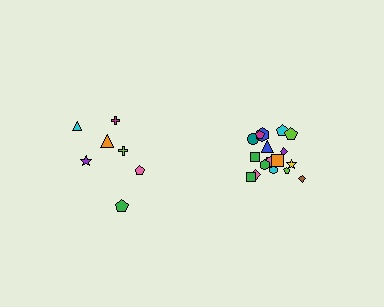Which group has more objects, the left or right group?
The right group.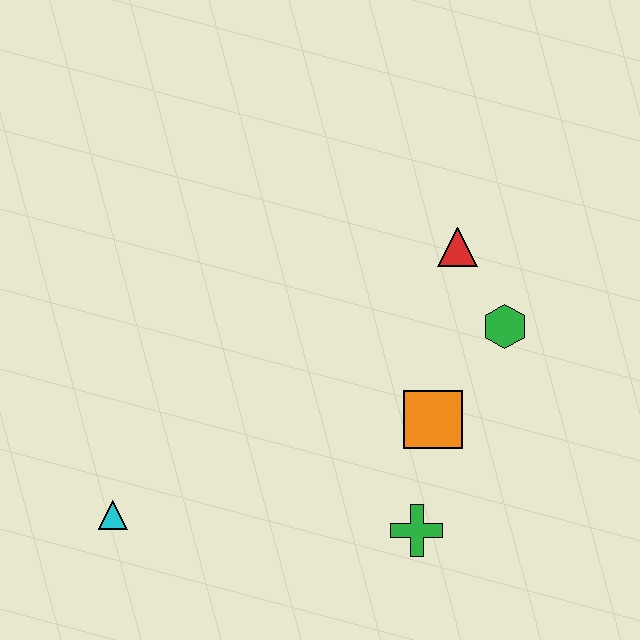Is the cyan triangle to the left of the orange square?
Yes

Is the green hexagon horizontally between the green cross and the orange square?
No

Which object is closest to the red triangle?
The green hexagon is closest to the red triangle.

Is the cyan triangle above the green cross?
Yes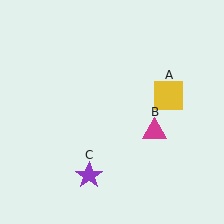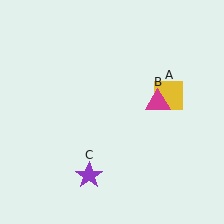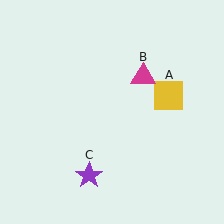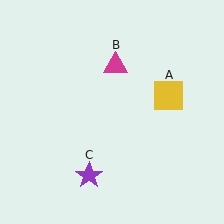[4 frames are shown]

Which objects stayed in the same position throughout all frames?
Yellow square (object A) and purple star (object C) remained stationary.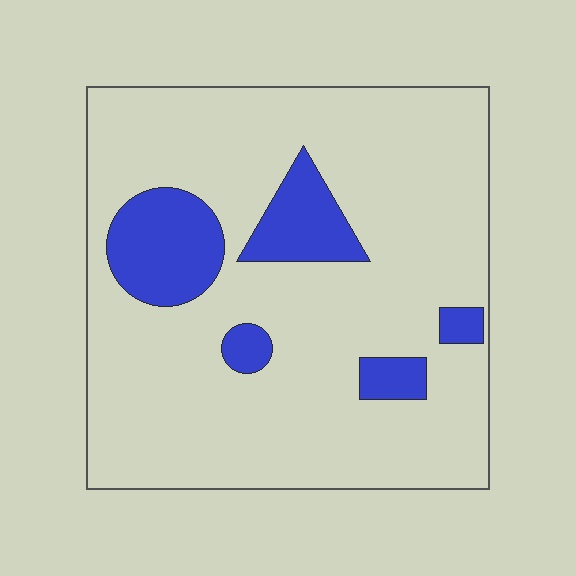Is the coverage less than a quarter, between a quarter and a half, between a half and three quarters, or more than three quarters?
Less than a quarter.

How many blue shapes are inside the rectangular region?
5.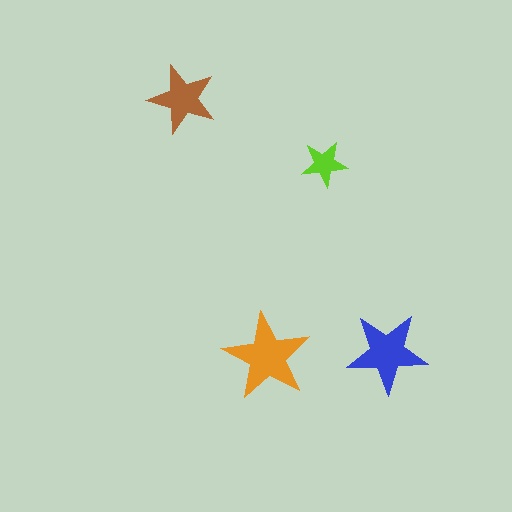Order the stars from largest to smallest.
the orange one, the blue one, the brown one, the lime one.